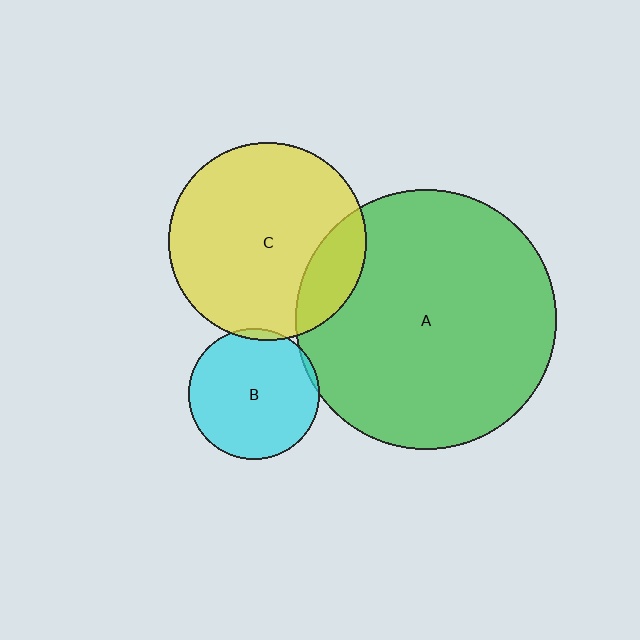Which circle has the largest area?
Circle A (green).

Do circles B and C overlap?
Yes.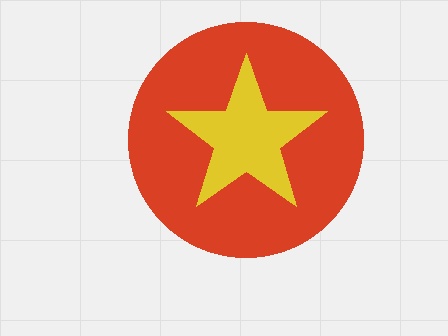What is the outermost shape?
The red circle.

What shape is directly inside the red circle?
The yellow star.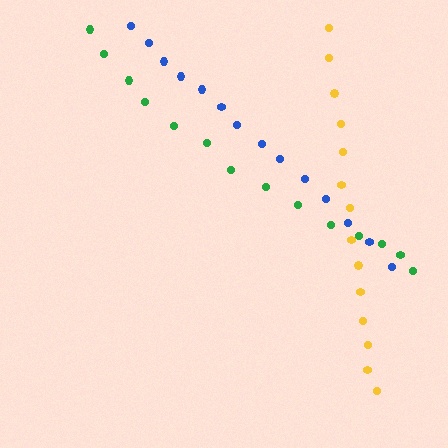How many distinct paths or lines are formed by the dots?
There are 3 distinct paths.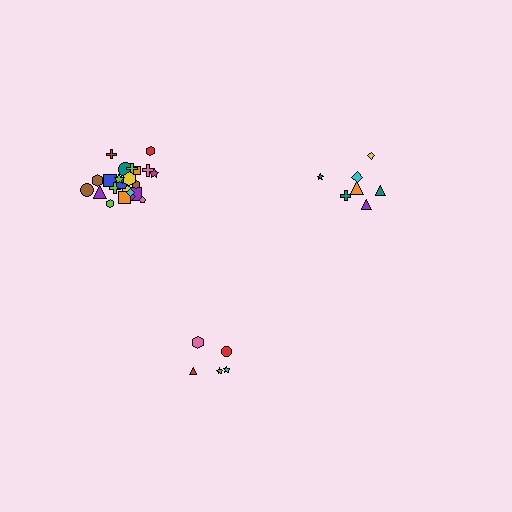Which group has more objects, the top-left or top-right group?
The top-left group.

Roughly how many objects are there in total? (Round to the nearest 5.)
Roughly 35 objects in total.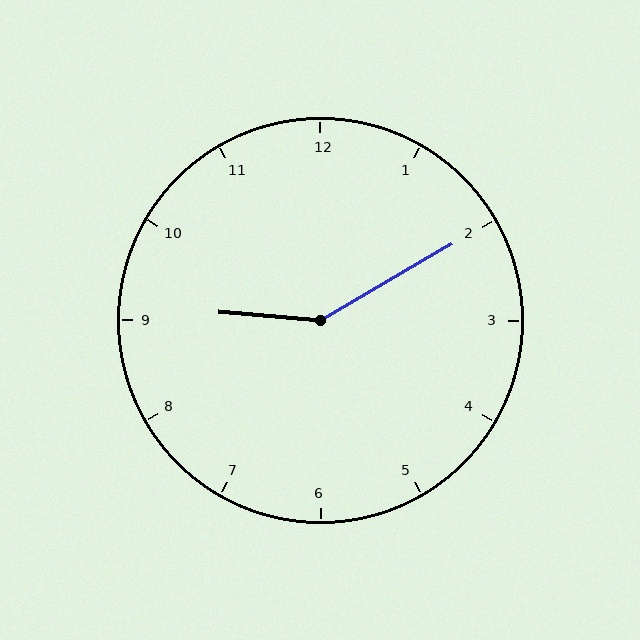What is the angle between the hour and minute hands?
Approximately 145 degrees.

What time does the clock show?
9:10.